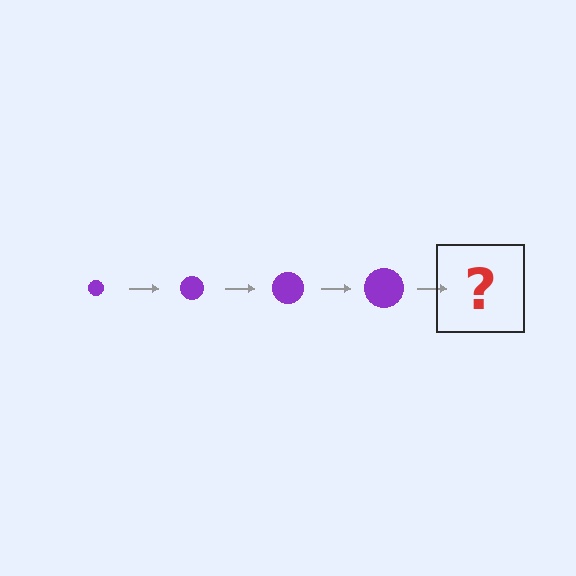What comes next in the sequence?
The next element should be a purple circle, larger than the previous one.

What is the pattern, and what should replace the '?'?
The pattern is that the circle gets progressively larger each step. The '?' should be a purple circle, larger than the previous one.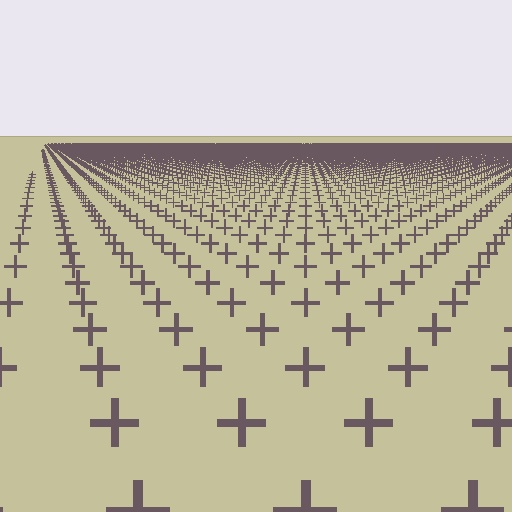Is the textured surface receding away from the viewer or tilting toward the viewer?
The surface is receding away from the viewer. Texture elements get smaller and denser toward the top.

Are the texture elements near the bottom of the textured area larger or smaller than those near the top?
Larger. Near the bottom, elements are closer to the viewer and appear at a bigger on-screen size.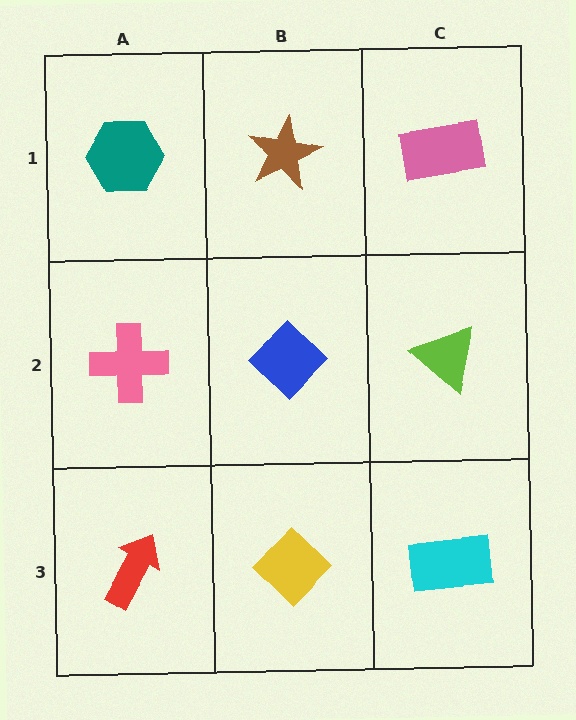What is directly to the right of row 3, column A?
A yellow diamond.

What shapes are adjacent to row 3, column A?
A pink cross (row 2, column A), a yellow diamond (row 3, column B).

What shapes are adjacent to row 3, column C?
A lime triangle (row 2, column C), a yellow diamond (row 3, column B).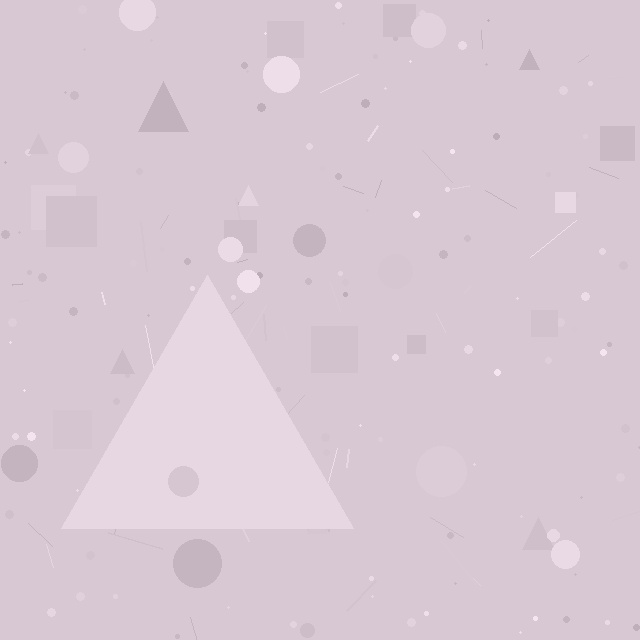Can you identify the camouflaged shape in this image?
The camouflaged shape is a triangle.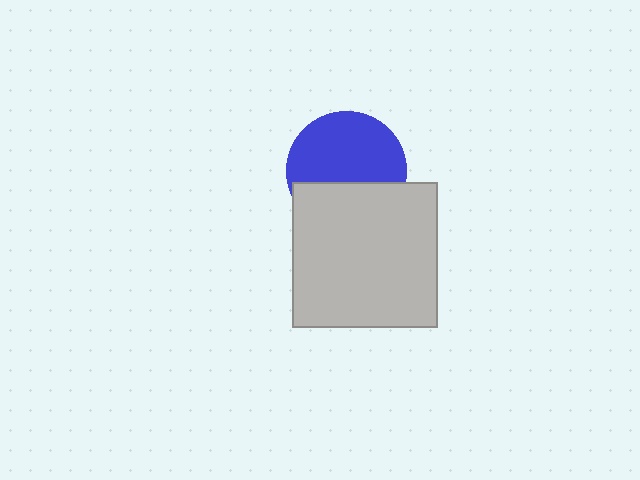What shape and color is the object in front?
The object in front is a light gray square.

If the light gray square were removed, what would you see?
You would see the complete blue circle.